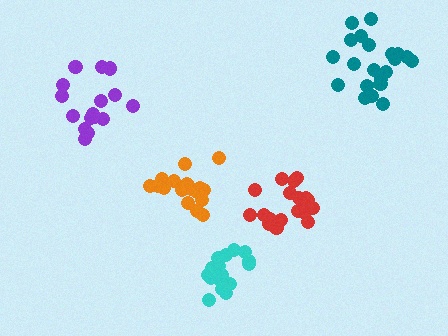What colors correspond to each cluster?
The clusters are colored: purple, red, teal, orange, cyan.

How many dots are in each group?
Group 1: 16 dots, Group 2: 21 dots, Group 3: 21 dots, Group 4: 18 dots, Group 5: 18 dots (94 total).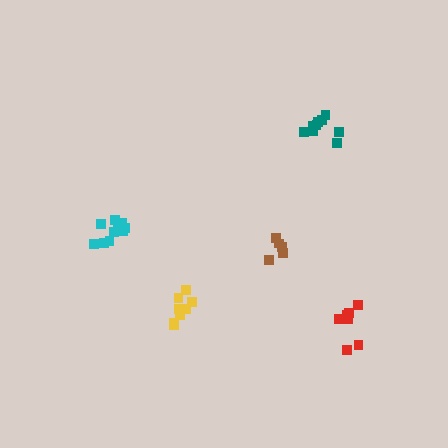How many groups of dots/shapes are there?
There are 5 groups.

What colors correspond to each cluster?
The clusters are colored: yellow, teal, red, cyan, brown.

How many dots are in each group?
Group 1: 9 dots, Group 2: 9 dots, Group 3: 7 dots, Group 4: 11 dots, Group 5: 5 dots (41 total).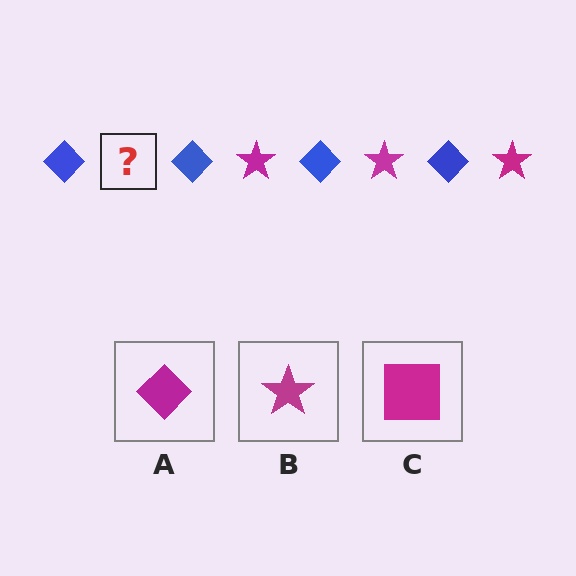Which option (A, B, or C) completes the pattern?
B.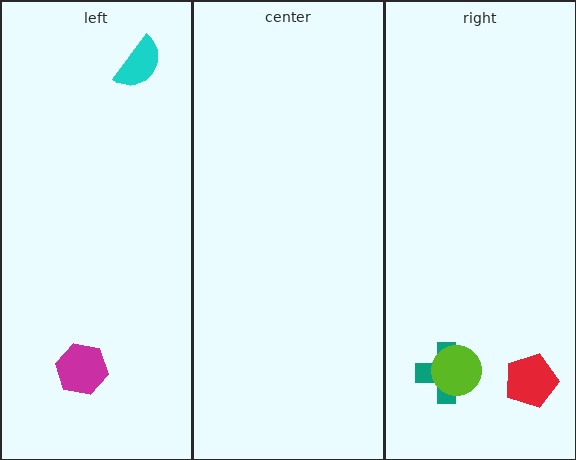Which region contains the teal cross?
The right region.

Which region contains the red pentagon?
The right region.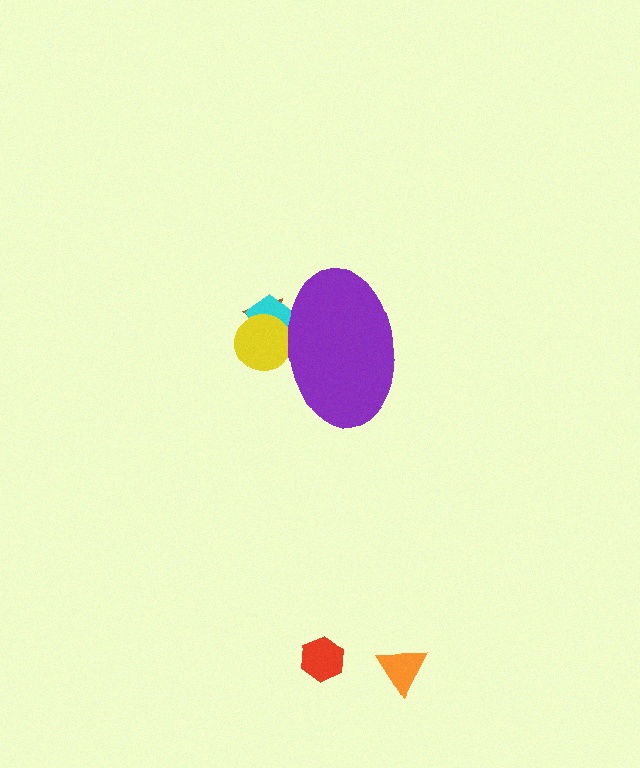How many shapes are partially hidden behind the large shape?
4 shapes are partially hidden.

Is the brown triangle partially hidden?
Yes, the brown triangle is partially hidden behind the purple ellipse.